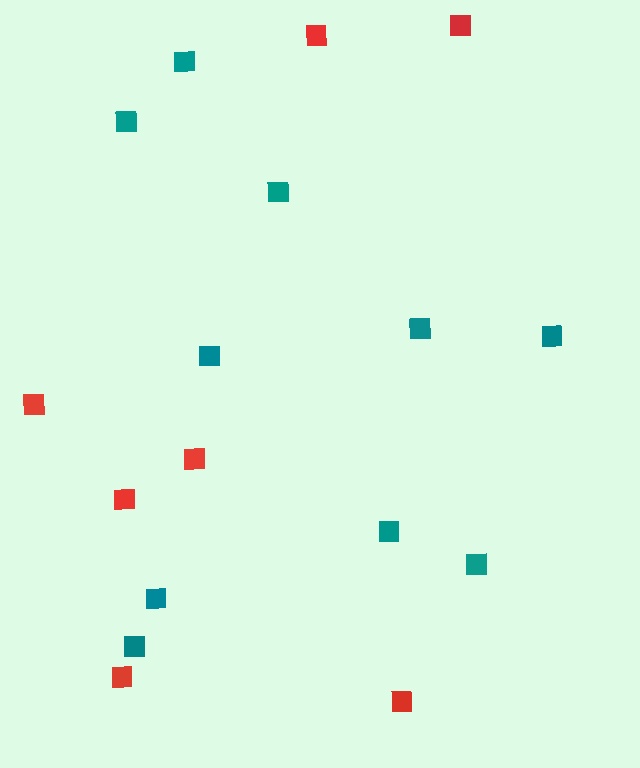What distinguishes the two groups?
There are 2 groups: one group of red squares (7) and one group of teal squares (10).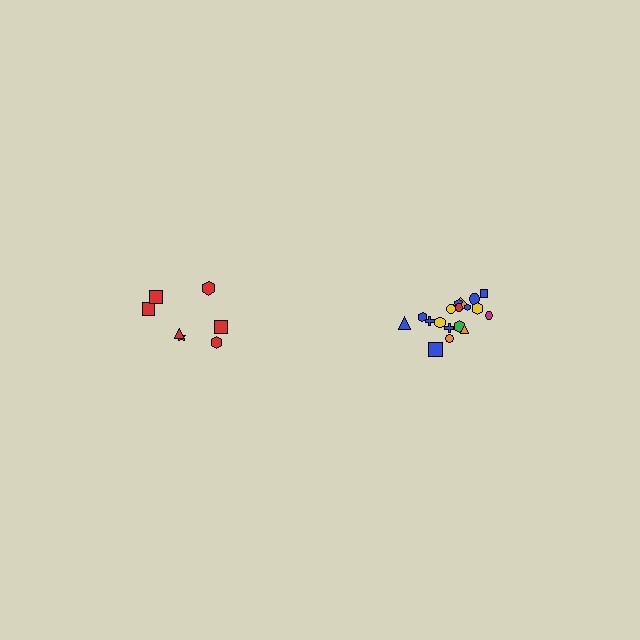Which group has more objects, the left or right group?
The right group.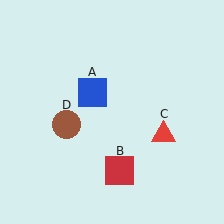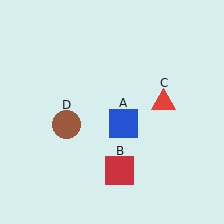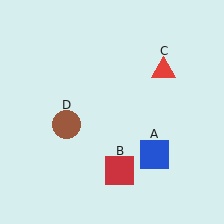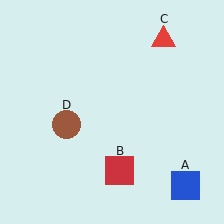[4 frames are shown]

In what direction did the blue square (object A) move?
The blue square (object A) moved down and to the right.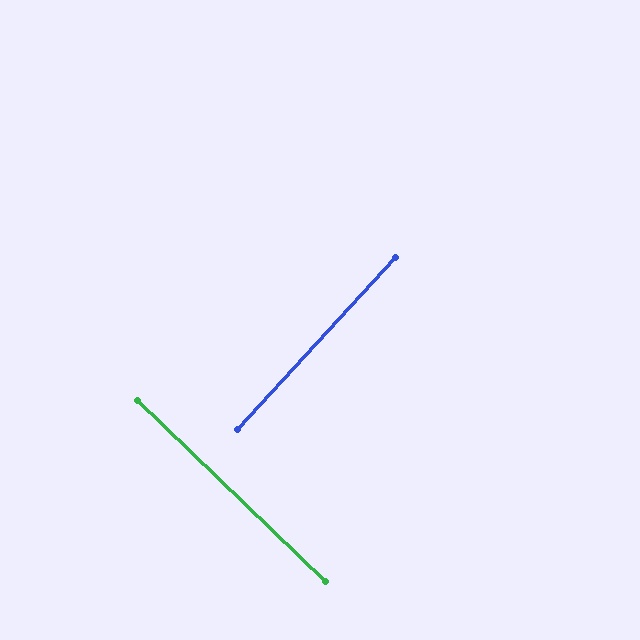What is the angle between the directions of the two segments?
Approximately 89 degrees.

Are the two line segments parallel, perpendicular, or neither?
Perpendicular — they meet at approximately 89°.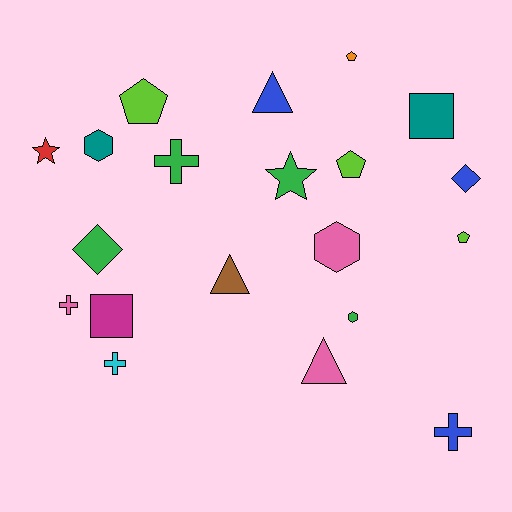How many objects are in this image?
There are 20 objects.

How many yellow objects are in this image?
There are no yellow objects.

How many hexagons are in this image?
There are 3 hexagons.